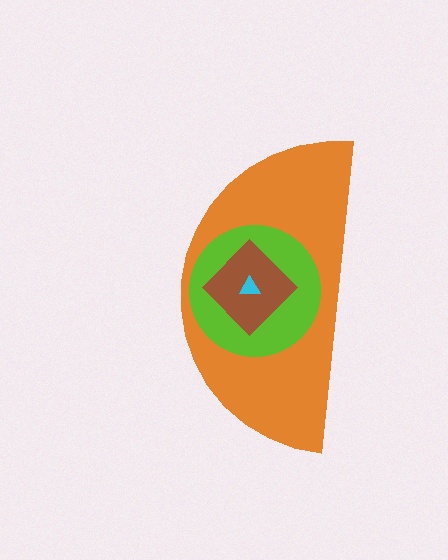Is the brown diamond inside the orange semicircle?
Yes.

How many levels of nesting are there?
4.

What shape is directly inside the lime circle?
The brown diamond.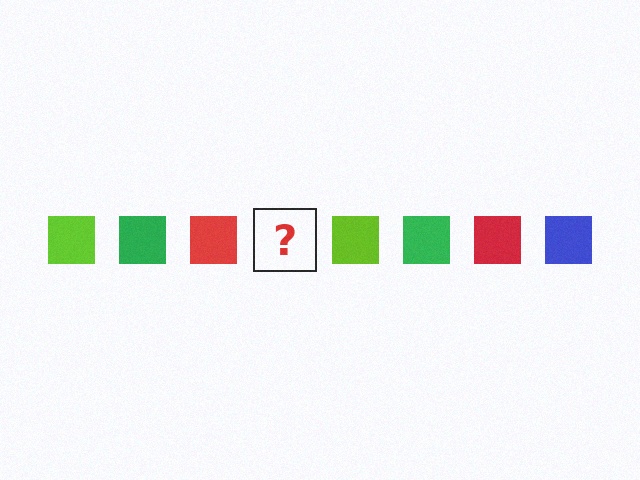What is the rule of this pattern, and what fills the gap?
The rule is that the pattern cycles through lime, green, red, blue squares. The gap should be filled with a blue square.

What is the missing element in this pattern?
The missing element is a blue square.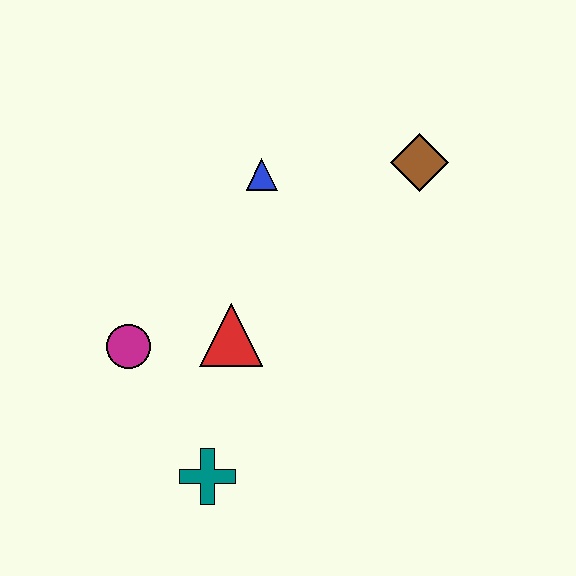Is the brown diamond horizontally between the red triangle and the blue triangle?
No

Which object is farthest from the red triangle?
The brown diamond is farthest from the red triangle.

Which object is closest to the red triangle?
The magenta circle is closest to the red triangle.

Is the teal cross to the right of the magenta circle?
Yes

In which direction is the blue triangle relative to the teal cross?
The blue triangle is above the teal cross.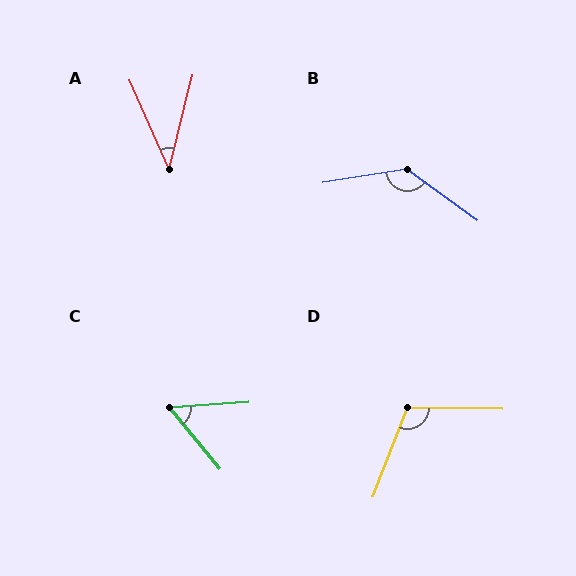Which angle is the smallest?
A, at approximately 38 degrees.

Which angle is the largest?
B, at approximately 135 degrees.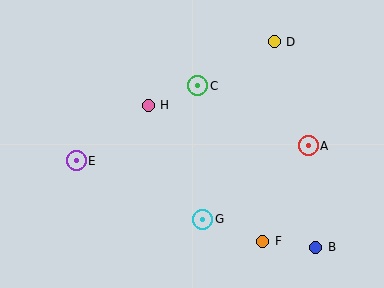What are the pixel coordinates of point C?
Point C is at (198, 86).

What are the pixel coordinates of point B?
Point B is at (316, 247).